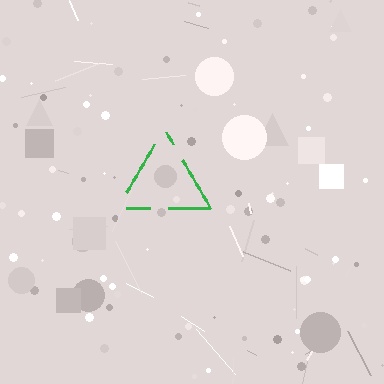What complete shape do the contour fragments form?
The contour fragments form a triangle.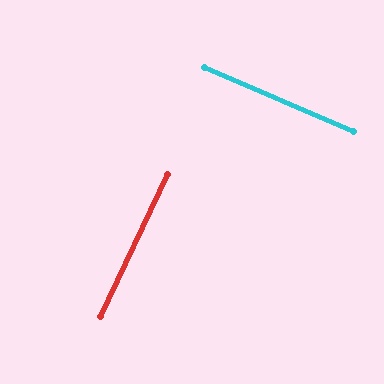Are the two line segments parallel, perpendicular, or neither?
Perpendicular — they meet at approximately 88°.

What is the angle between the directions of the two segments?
Approximately 88 degrees.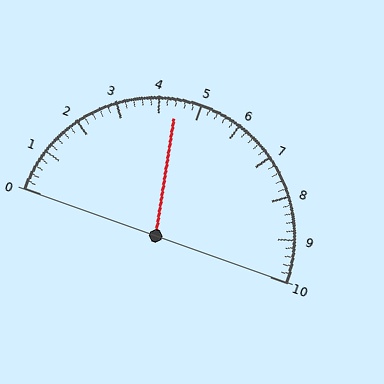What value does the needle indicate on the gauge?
The needle indicates approximately 4.4.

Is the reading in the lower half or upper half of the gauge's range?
The reading is in the lower half of the range (0 to 10).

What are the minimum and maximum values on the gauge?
The gauge ranges from 0 to 10.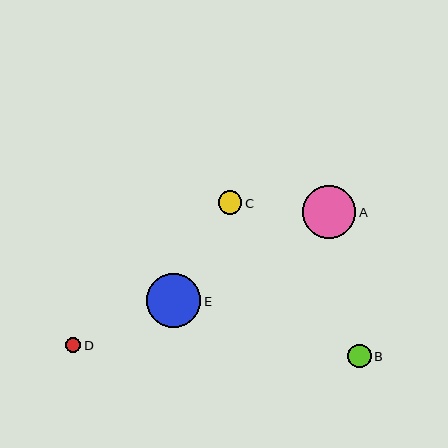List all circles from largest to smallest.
From largest to smallest: E, A, B, C, D.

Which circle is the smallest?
Circle D is the smallest with a size of approximately 16 pixels.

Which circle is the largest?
Circle E is the largest with a size of approximately 55 pixels.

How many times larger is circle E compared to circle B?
Circle E is approximately 2.3 times the size of circle B.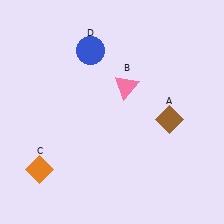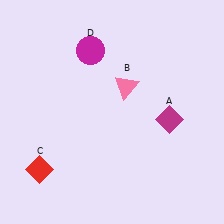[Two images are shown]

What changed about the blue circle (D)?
In Image 1, D is blue. In Image 2, it changed to magenta.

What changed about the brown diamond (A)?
In Image 1, A is brown. In Image 2, it changed to magenta.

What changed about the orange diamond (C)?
In Image 1, C is orange. In Image 2, it changed to red.